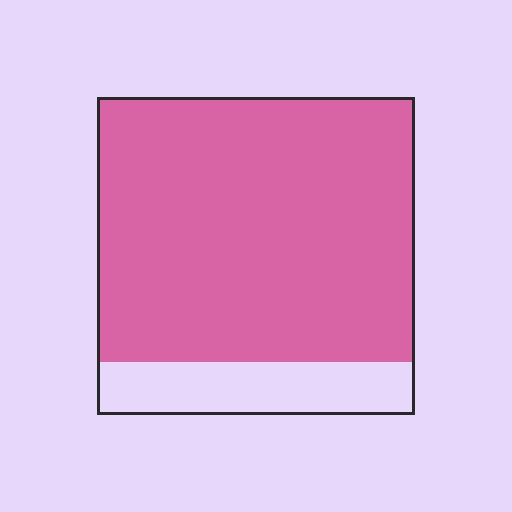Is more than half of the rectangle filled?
Yes.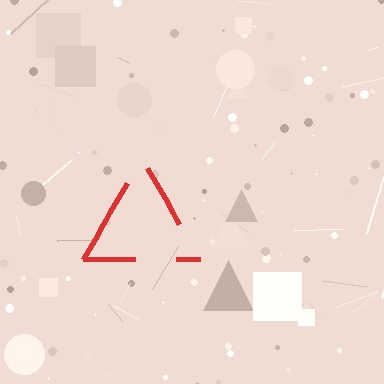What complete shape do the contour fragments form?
The contour fragments form a triangle.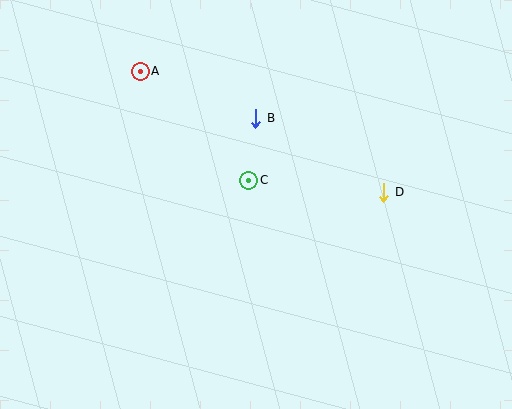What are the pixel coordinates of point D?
Point D is at (384, 192).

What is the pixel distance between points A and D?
The distance between A and D is 272 pixels.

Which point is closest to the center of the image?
Point C at (249, 180) is closest to the center.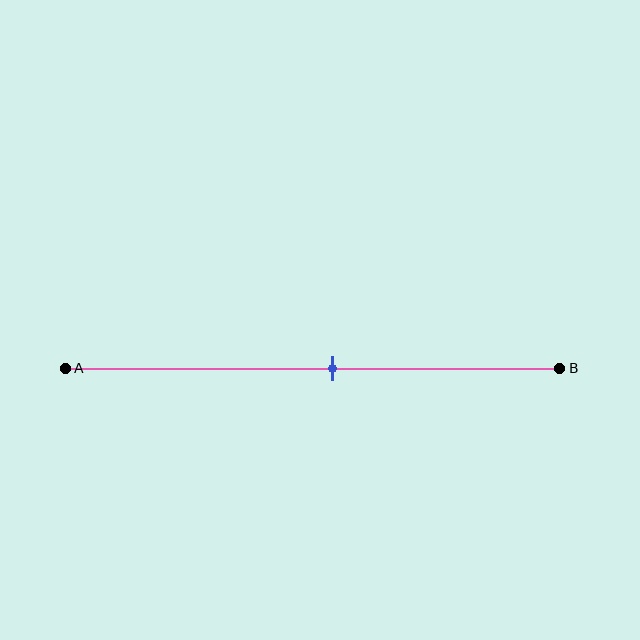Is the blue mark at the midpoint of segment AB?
No, the mark is at about 55% from A, not at the 50% midpoint.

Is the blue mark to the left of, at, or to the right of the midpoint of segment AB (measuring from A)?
The blue mark is to the right of the midpoint of segment AB.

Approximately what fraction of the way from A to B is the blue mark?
The blue mark is approximately 55% of the way from A to B.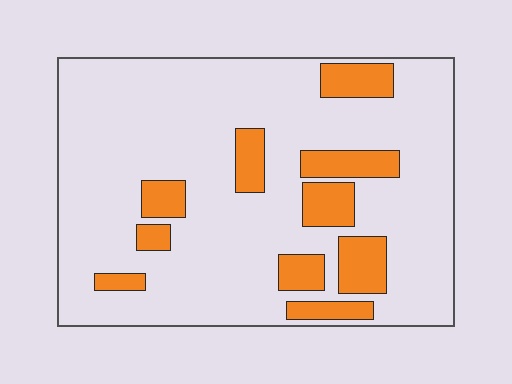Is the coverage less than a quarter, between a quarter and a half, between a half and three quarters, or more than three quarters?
Less than a quarter.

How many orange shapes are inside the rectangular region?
10.